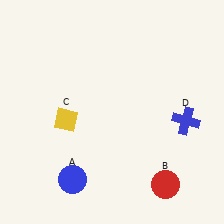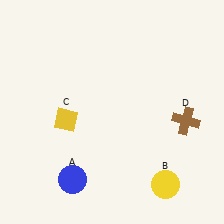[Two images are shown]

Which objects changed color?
B changed from red to yellow. D changed from blue to brown.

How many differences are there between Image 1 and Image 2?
There are 2 differences between the two images.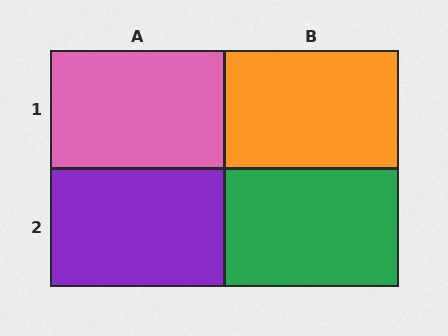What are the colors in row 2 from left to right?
Purple, green.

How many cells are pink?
1 cell is pink.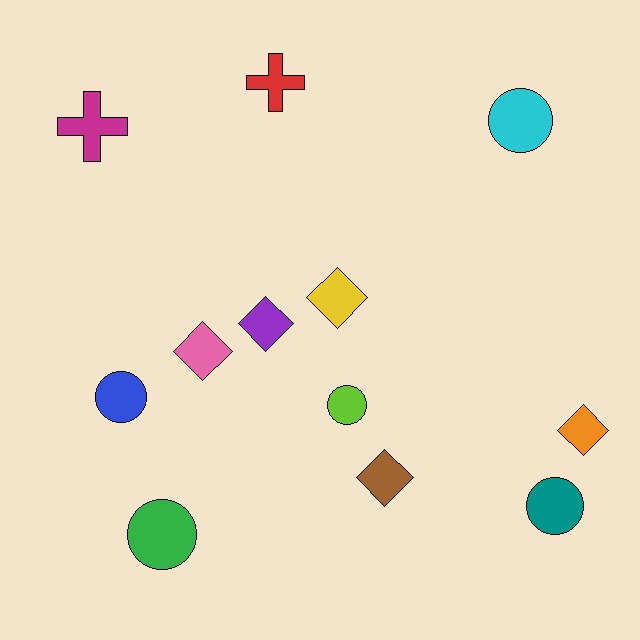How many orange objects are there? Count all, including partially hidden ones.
There is 1 orange object.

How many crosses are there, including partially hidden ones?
There are 2 crosses.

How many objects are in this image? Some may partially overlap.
There are 12 objects.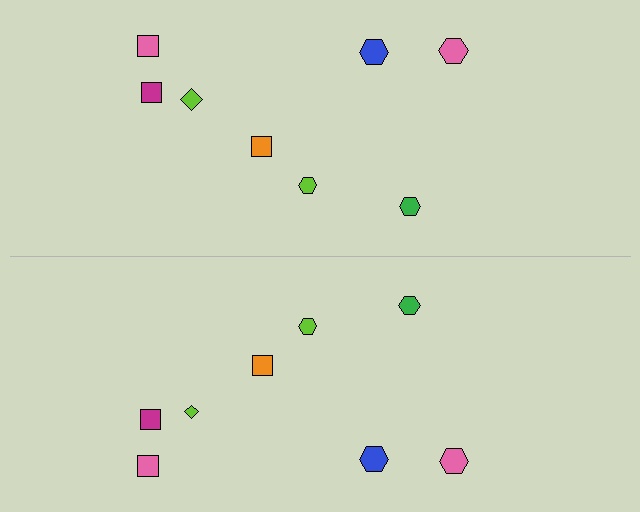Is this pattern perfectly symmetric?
No, the pattern is not perfectly symmetric. The lime diamond on the bottom side has a different size than its mirror counterpart.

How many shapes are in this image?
There are 16 shapes in this image.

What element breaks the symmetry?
The lime diamond on the bottom side has a different size than its mirror counterpart.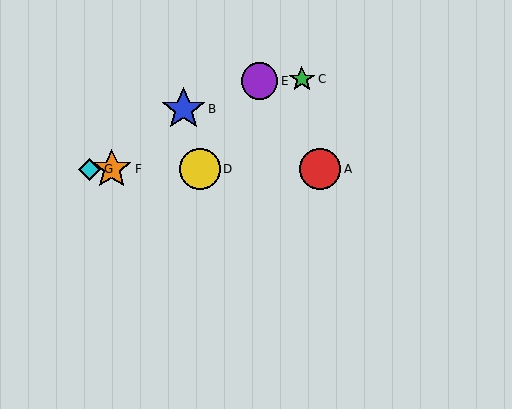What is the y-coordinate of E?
Object E is at y≈81.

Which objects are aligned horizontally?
Objects A, D, F, G are aligned horizontally.